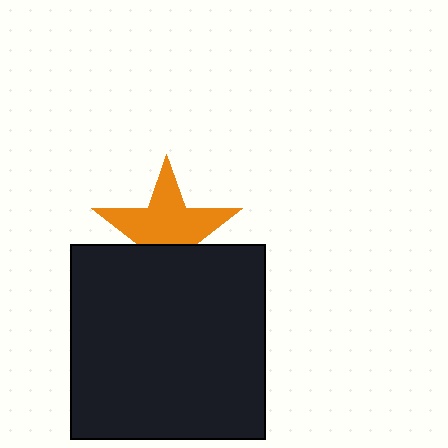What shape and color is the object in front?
The object in front is a black square.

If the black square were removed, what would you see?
You would see the complete orange star.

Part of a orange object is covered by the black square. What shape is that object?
It is a star.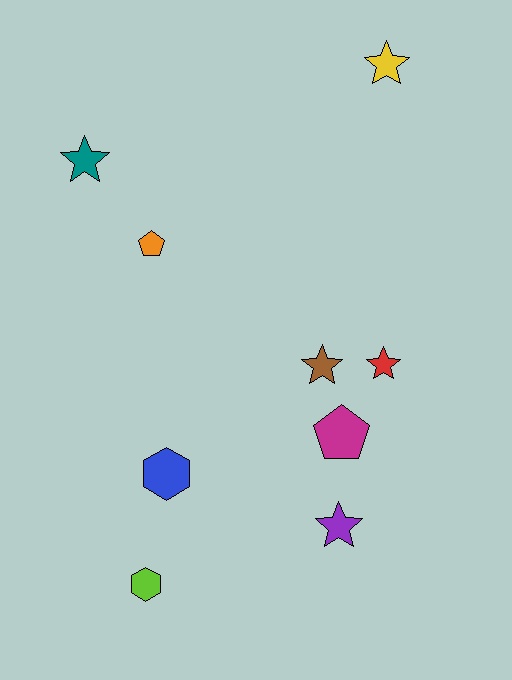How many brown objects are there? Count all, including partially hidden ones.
There is 1 brown object.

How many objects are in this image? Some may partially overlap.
There are 9 objects.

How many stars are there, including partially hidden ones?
There are 5 stars.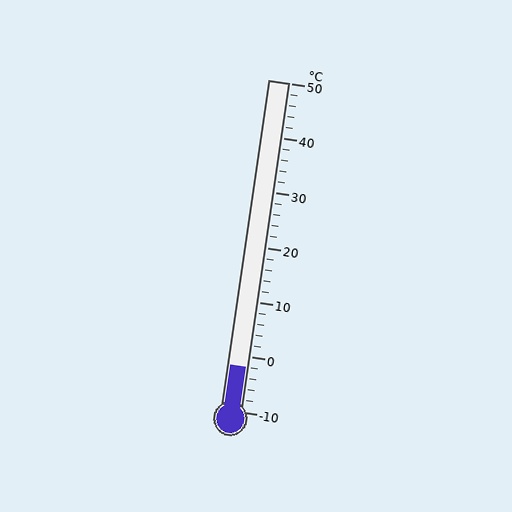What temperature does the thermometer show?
The thermometer shows approximately -2°C.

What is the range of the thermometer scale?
The thermometer scale ranges from -10°C to 50°C.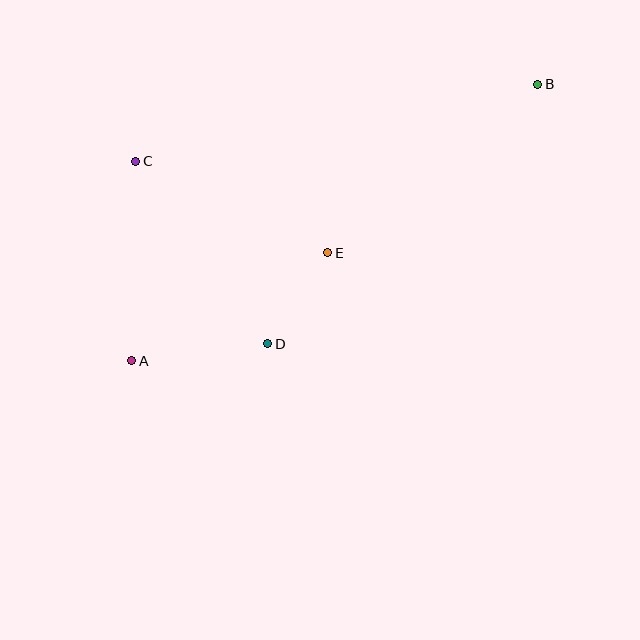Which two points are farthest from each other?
Points A and B are farthest from each other.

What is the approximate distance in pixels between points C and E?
The distance between C and E is approximately 213 pixels.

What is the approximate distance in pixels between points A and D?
The distance between A and D is approximately 137 pixels.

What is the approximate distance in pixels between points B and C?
The distance between B and C is approximately 409 pixels.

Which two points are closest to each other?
Points D and E are closest to each other.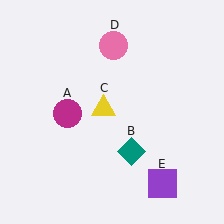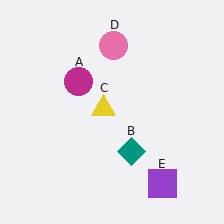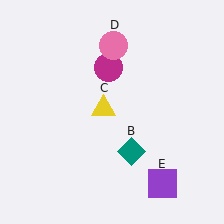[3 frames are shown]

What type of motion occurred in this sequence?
The magenta circle (object A) rotated clockwise around the center of the scene.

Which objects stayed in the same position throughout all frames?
Teal diamond (object B) and yellow triangle (object C) and pink circle (object D) and purple square (object E) remained stationary.